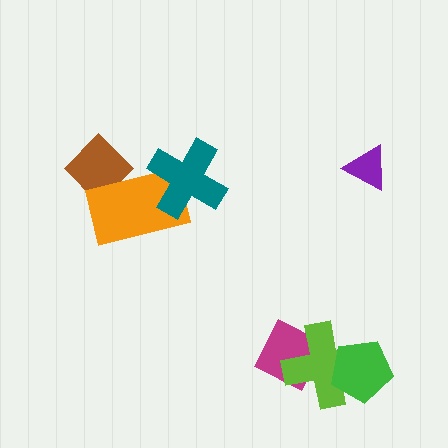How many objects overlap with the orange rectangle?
2 objects overlap with the orange rectangle.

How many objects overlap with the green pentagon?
1 object overlaps with the green pentagon.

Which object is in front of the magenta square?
The lime cross is in front of the magenta square.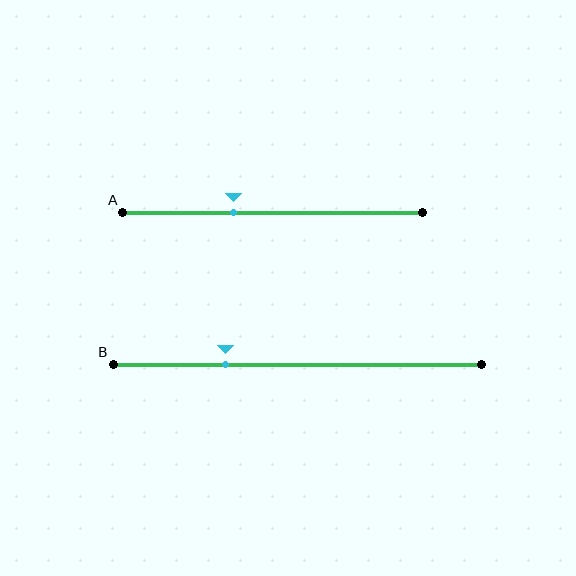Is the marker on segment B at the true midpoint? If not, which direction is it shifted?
No, the marker on segment B is shifted to the left by about 19% of the segment length.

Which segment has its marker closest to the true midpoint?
Segment A has its marker closest to the true midpoint.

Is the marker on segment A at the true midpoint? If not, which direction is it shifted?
No, the marker on segment A is shifted to the left by about 13% of the segment length.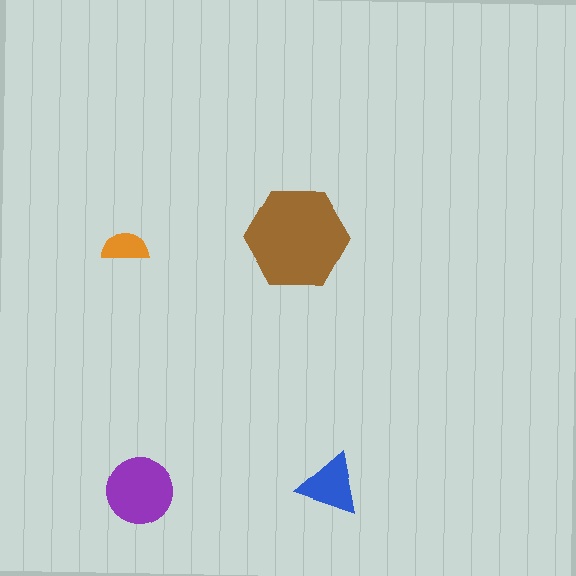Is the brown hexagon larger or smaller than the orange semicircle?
Larger.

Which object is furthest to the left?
The orange semicircle is leftmost.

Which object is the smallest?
The orange semicircle.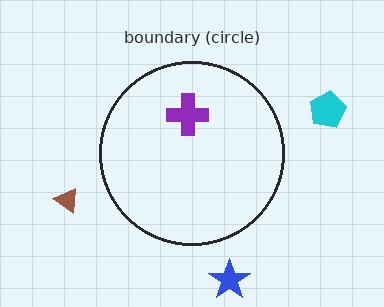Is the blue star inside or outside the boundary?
Outside.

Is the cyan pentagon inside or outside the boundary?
Outside.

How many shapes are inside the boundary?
1 inside, 3 outside.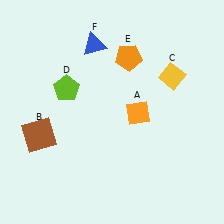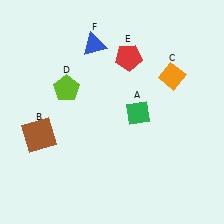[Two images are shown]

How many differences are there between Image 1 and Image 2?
There are 3 differences between the two images.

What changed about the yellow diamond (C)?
In Image 1, C is yellow. In Image 2, it changed to orange.